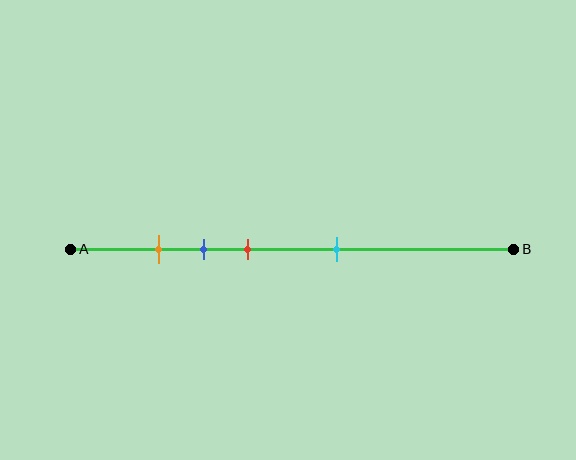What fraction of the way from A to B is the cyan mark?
The cyan mark is approximately 60% (0.6) of the way from A to B.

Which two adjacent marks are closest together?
The orange and blue marks are the closest adjacent pair.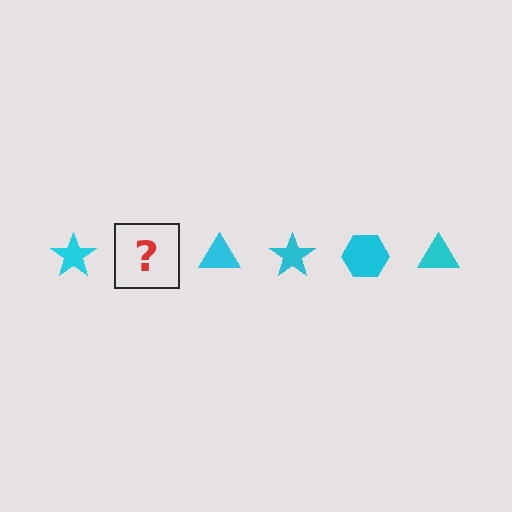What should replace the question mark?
The question mark should be replaced with a cyan hexagon.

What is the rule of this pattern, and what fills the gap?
The rule is that the pattern cycles through star, hexagon, triangle shapes in cyan. The gap should be filled with a cyan hexagon.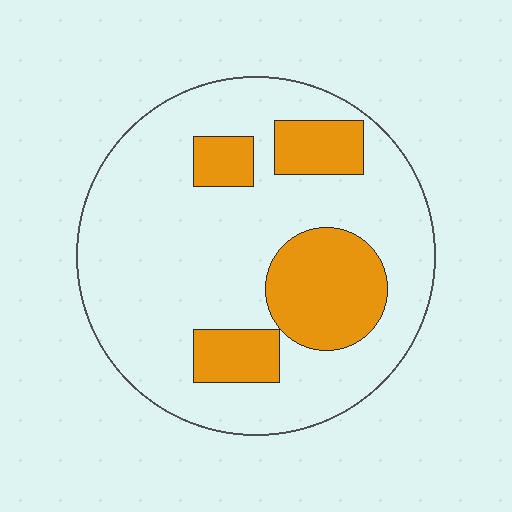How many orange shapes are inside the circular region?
4.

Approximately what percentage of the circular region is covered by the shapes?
Approximately 25%.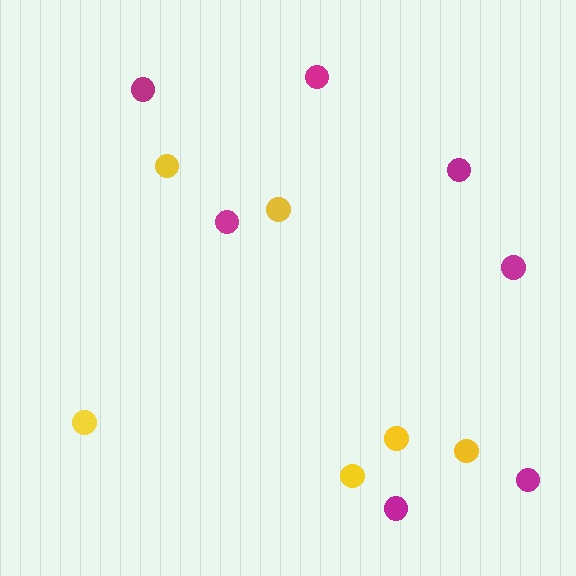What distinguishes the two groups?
There are 2 groups: one group of yellow circles (6) and one group of magenta circles (7).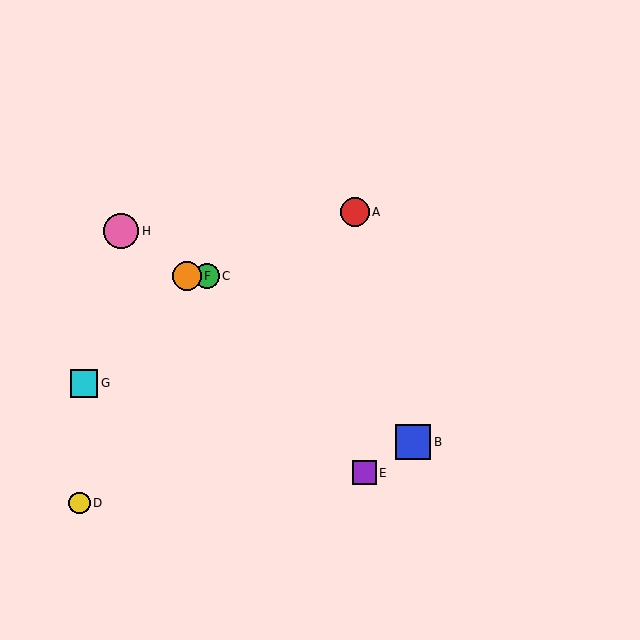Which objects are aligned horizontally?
Objects C, F are aligned horizontally.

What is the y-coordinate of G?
Object G is at y≈383.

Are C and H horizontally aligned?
No, C is at y≈276 and H is at y≈231.